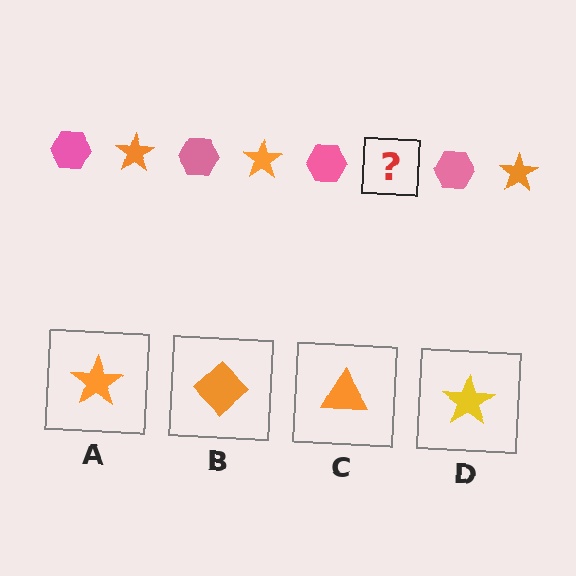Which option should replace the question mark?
Option A.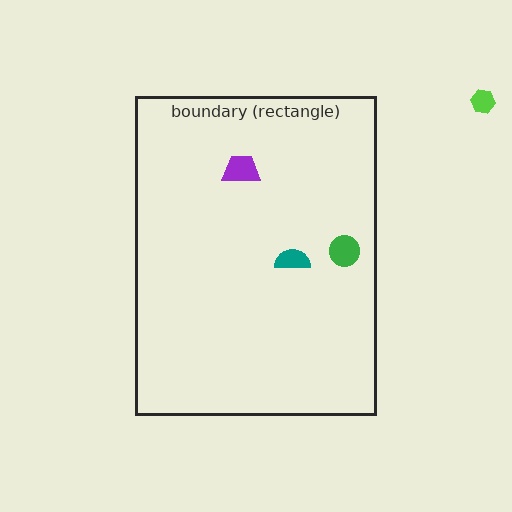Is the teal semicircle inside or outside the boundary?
Inside.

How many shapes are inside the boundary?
3 inside, 1 outside.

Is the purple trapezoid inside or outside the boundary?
Inside.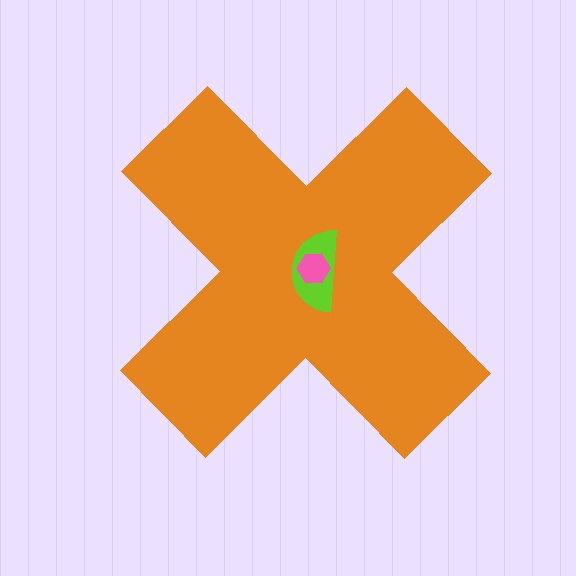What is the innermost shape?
The pink hexagon.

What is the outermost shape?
The orange cross.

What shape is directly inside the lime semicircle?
The pink hexagon.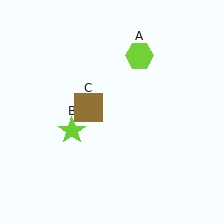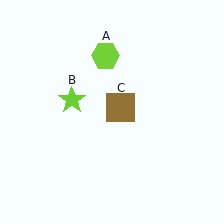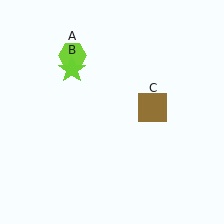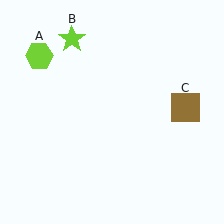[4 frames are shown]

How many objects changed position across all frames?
3 objects changed position: lime hexagon (object A), lime star (object B), brown square (object C).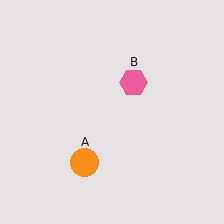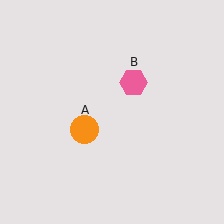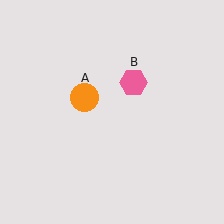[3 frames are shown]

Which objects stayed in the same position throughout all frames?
Pink hexagon (object B) remained stationary.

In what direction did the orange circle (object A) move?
The orange circle (object A) moved up.